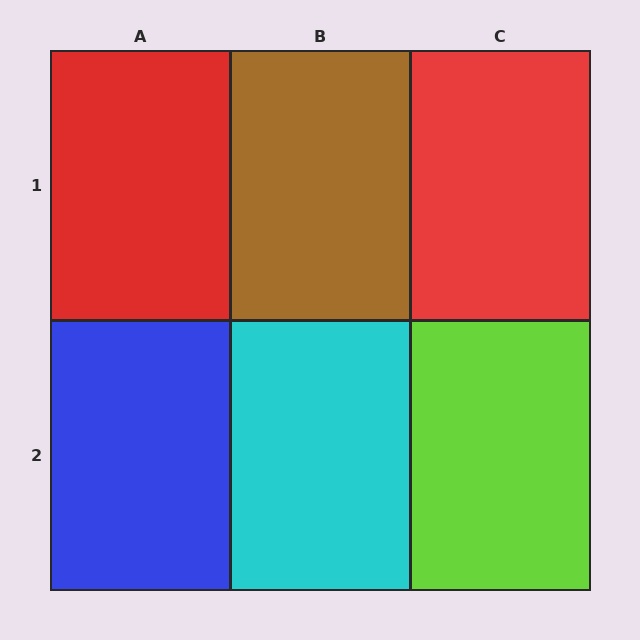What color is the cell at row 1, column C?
Red.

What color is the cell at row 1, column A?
Red.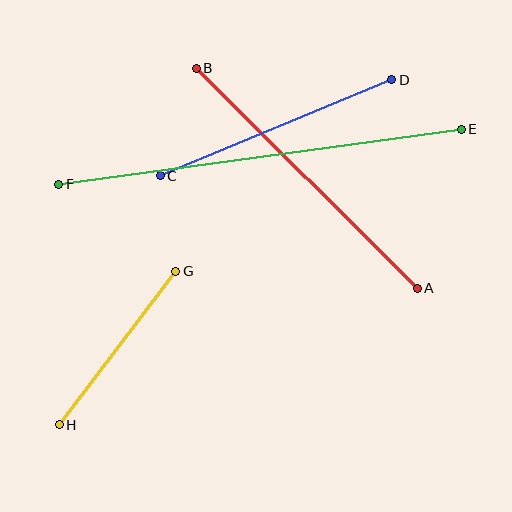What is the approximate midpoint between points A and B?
The midpoint is at approximately (307, 178) pixels.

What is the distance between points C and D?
The distance is approximately 251 pixels.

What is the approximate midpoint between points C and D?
The midpoint is at approximately (276, 128) pixels.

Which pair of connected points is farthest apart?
Points E and F are farthest apart.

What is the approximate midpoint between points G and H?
The midpoint is at approximately (117, 348) pixels.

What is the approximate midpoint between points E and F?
The midpoint is at approximately (260, 157) pixels.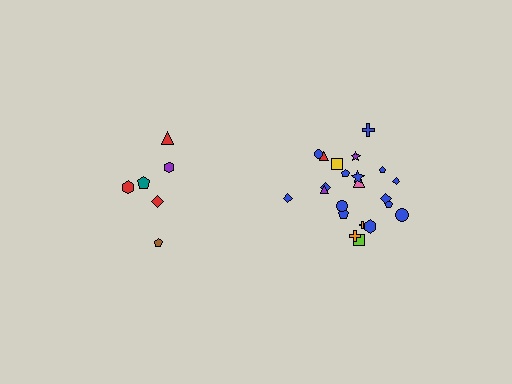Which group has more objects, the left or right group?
The right group.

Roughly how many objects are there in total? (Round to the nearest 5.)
Roughly 30 objects in total.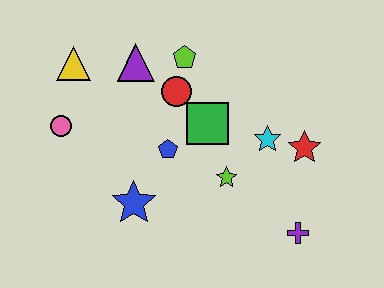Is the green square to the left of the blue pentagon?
No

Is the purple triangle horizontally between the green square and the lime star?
No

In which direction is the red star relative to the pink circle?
The red star is to the right of the pink circle.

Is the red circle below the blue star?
No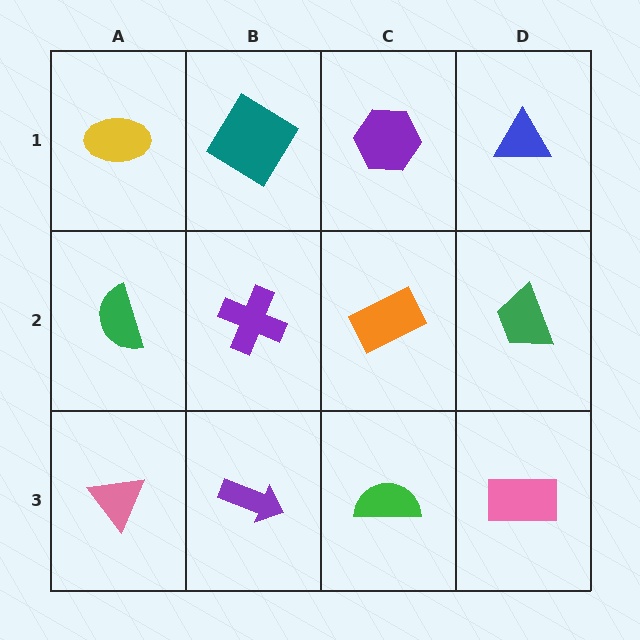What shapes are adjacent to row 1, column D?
A green trapezoid (row 2, column D), a purple hexagon (row 1, column C).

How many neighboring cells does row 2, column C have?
4.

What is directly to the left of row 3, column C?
A purple arrow.